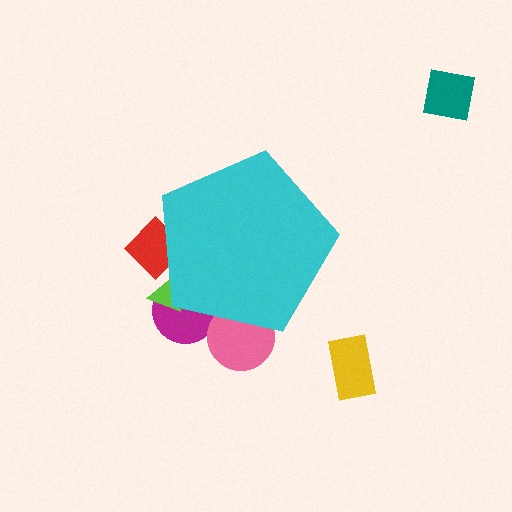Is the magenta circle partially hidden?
Yes, the magenta circle is partially hidden behind the cyan pentagon.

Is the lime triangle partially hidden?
Yes, the lime triangle is partially hidden behind the cyan pentagon.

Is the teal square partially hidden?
No, the teal square is fully visible.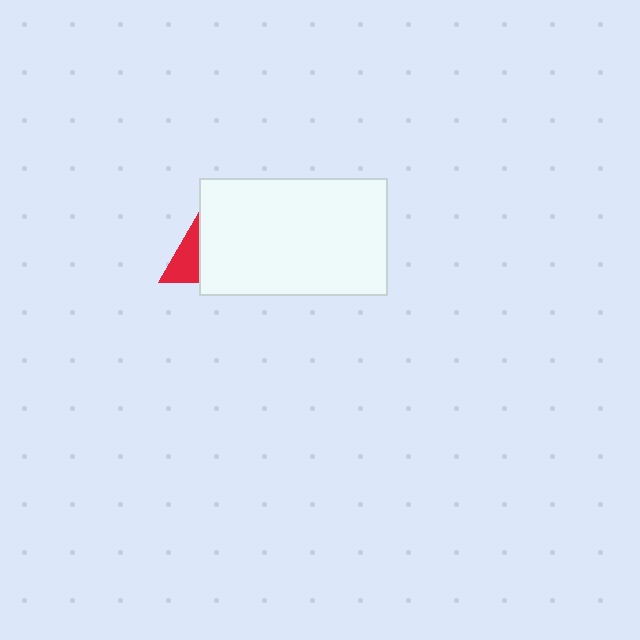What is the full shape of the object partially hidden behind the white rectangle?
The partially hidden object is a red triangle.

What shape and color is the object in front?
The object in front is a white rectangle.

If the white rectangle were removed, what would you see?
You would see the complete red triangle.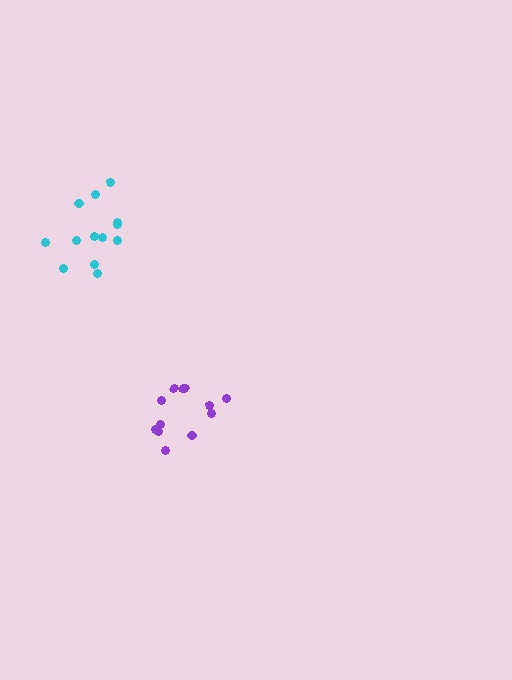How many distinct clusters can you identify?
There are 2 distinct clusters.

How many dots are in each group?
Group 1: 12 dots, Group 2: 13 dots (25 total).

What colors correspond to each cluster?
The clusters are colored: purple, cyan.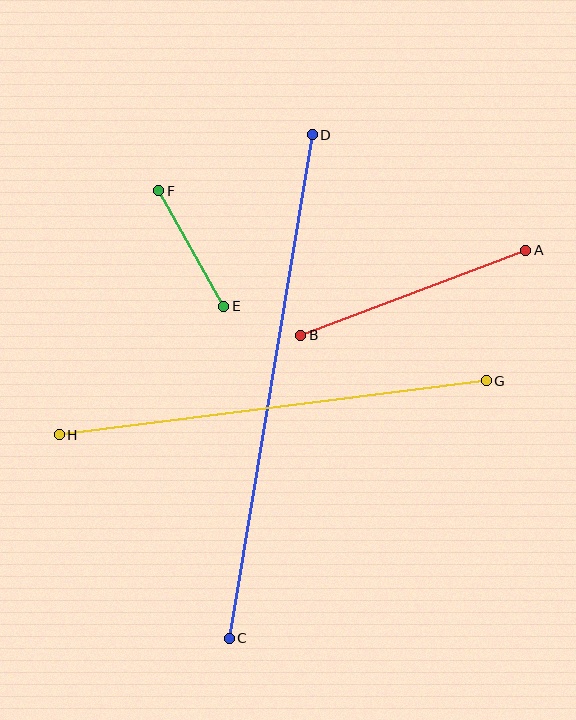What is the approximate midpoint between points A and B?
The midpoint is at approximately (413, 293) pixels.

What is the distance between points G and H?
The distance is approximately 431 pixels.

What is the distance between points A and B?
The distance is approximately 240 pixels.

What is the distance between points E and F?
The distance is approximately 133 pixels.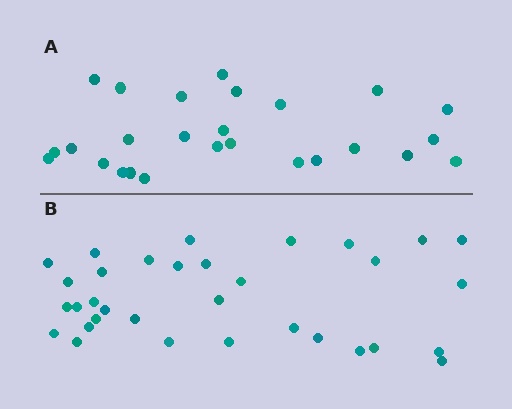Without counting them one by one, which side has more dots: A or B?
Region B (the bottom region) has more dots.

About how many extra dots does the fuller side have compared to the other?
Region B has roughly 8 or so more dots than region A.